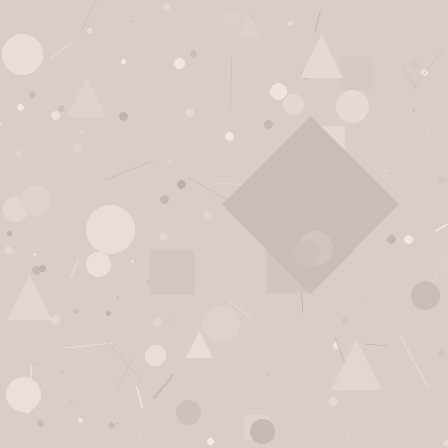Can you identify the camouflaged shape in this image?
The camouflaged shape is a diamond.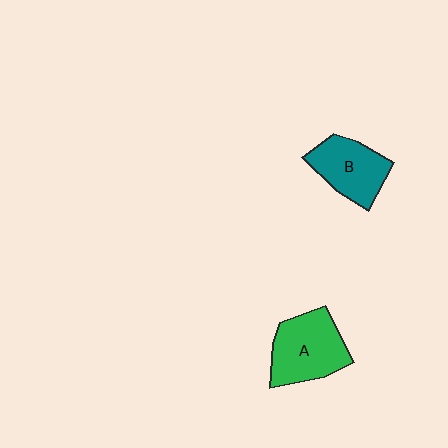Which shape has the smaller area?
Shape B (teal).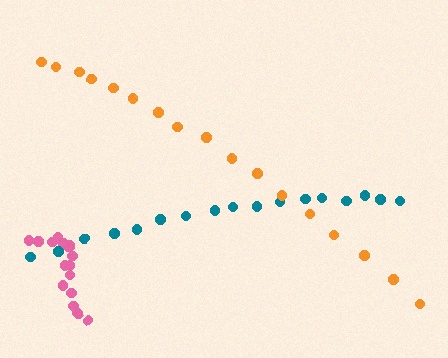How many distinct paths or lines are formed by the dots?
There are 3 distinct paths.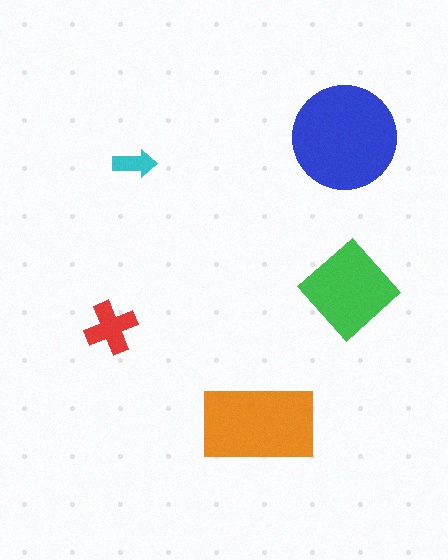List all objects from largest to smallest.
The blue circle, the orange rectangle, the green diamond, the red cross, the cyan arrow.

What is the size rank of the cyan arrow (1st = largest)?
5th.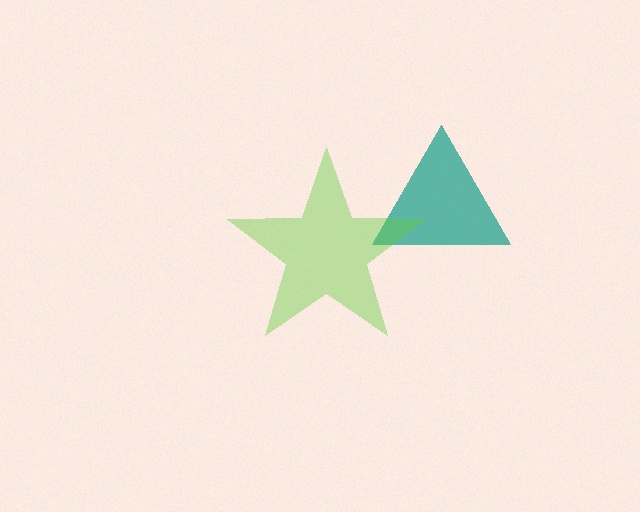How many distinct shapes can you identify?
There are 2 distinct shapes: a teal triangle, a lime star.